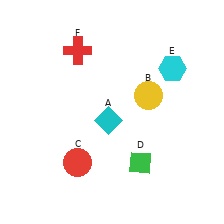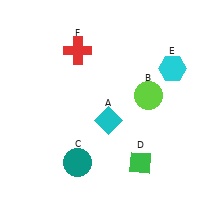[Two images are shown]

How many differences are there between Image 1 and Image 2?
There are 2 differences between the two images.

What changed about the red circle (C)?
In Image 1, C is red. In Image 2, it changed to teal.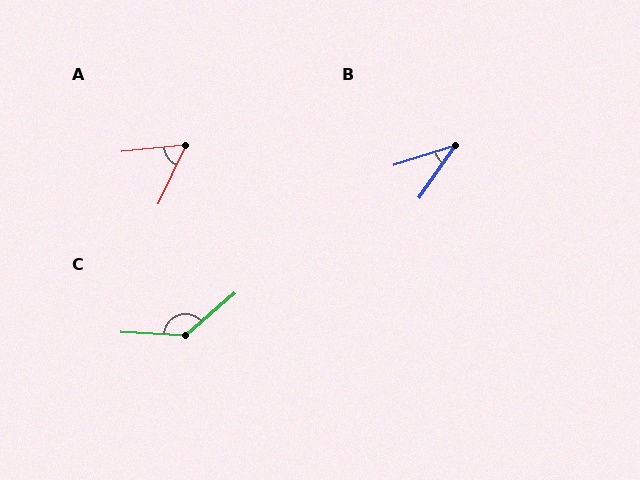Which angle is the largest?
C, at approximately 136 degrees.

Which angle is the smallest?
B, at approximately 38 degrees.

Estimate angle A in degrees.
Approximately 59 degrees.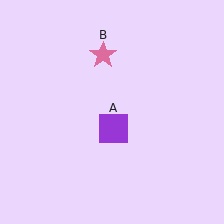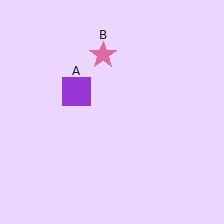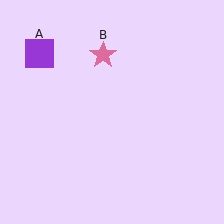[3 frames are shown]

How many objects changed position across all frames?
1 object changed position: purple square (object A).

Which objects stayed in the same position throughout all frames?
Pink star (object B) remained stationary.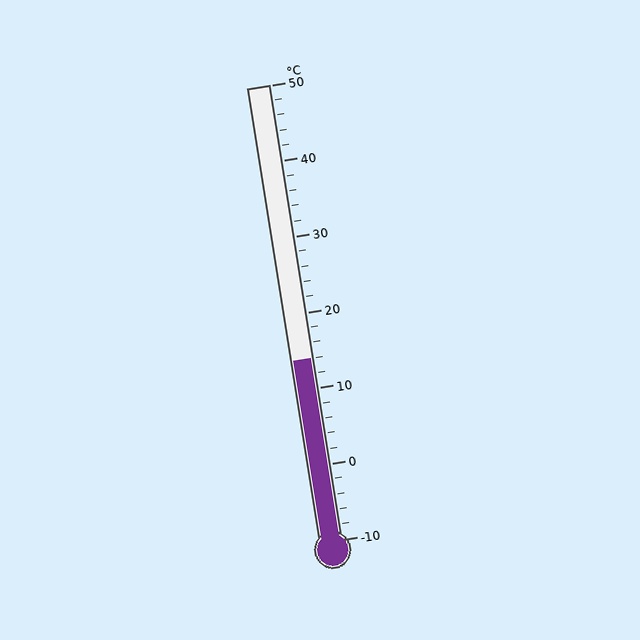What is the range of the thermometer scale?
The thermometer scale ranges from -10°C to 50°C.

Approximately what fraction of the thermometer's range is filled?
The thermometer is filled to approximately 40% of its range.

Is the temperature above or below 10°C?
The temperature is above 10°C.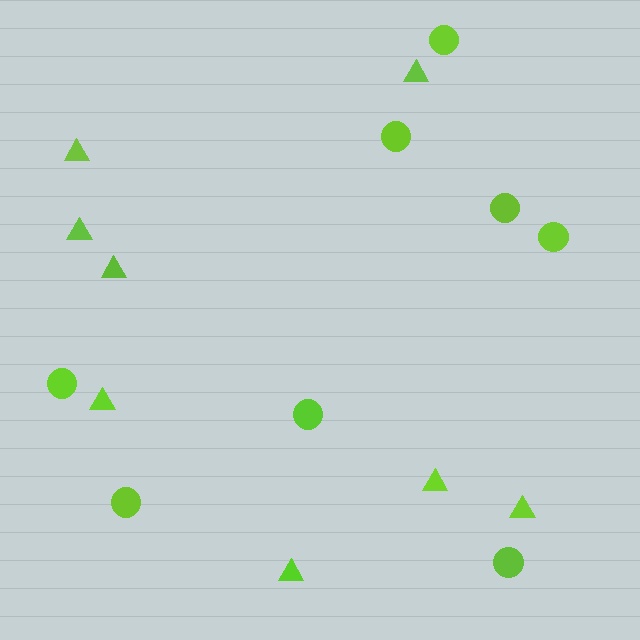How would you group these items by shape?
There are 2 groups: one group of triangles (8) and one group of circles (8).